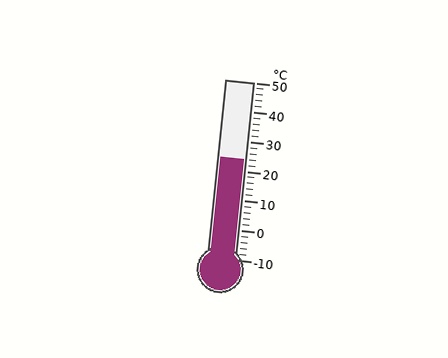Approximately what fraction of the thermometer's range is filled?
The thermometer is filled to approximately 55% of its range.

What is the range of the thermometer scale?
The thermometer scale ranges from -10°C to 50°C.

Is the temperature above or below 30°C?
The temperature is below 30°C.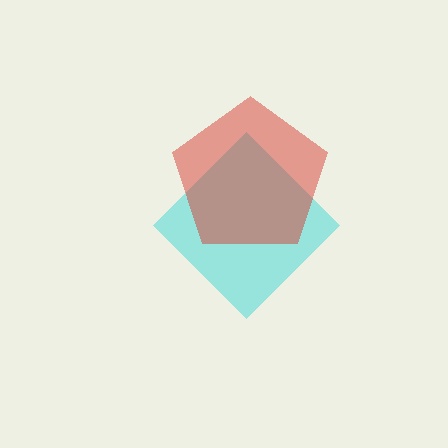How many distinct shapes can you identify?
There are 2 distinct shapes: a cyan diamond, a red pentagon.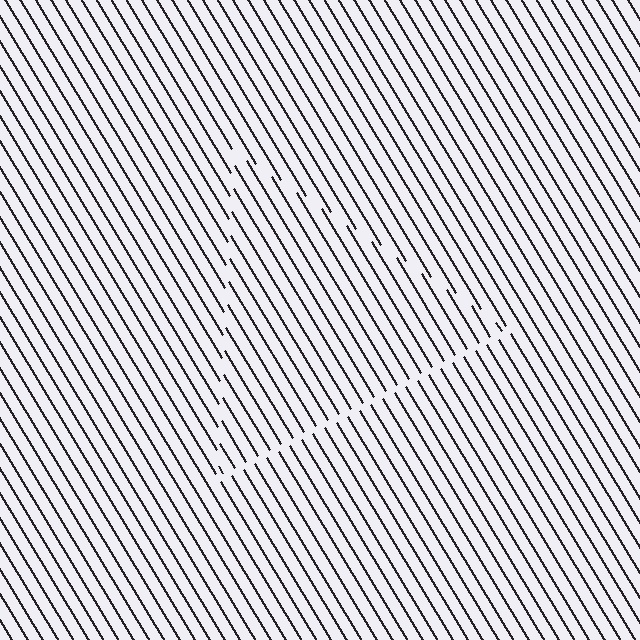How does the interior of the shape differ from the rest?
The interior of the shape contains the same grating, shifted by half a period — the contour is defined by the phase discontinuity where line-ends from the inner and outer gratings abut.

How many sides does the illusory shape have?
3 sides — the line-ends trace a triangle.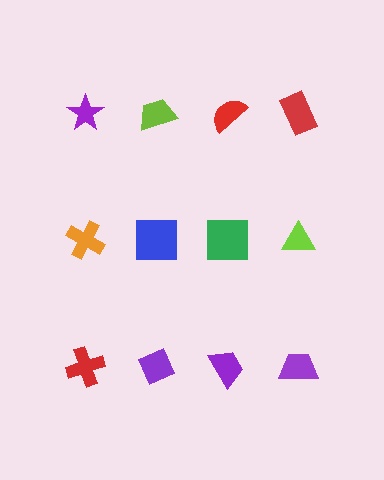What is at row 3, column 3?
A purple trapezoid.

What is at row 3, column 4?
A purple trapezoid.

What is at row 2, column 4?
A lime triangle.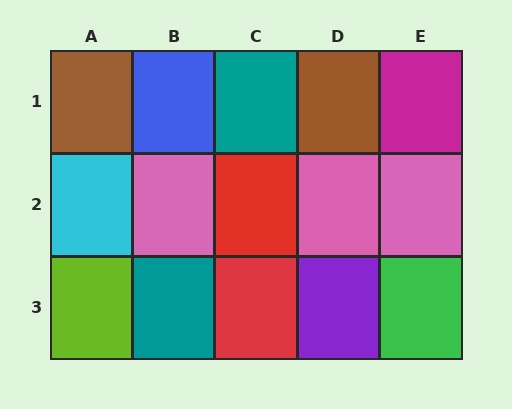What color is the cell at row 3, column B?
Teal.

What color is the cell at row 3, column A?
Lime.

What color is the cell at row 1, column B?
Blue.